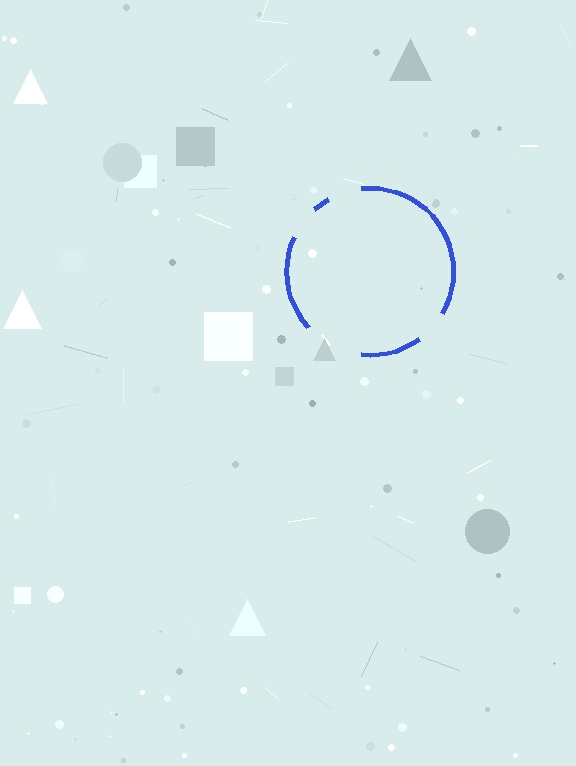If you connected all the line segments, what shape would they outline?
They would outline a circle.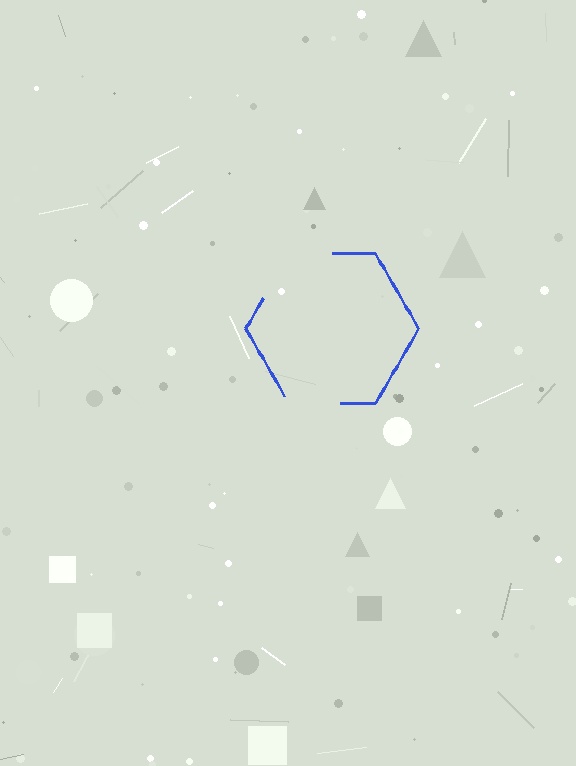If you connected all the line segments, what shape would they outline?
They would outline a hexagon.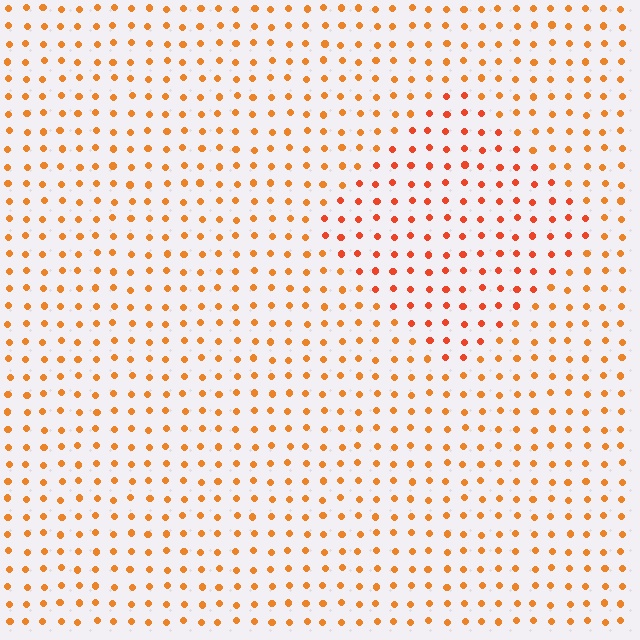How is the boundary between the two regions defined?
The boundary is defined purely by a slight shift in hue (about 20 degrees). Spacing, size, and orientation are identical on both sides.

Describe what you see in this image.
The image is filled with small orange elements in a uniform arrangement. A diamond-shaped region is visible where the elements are tinted to a slightly different hue, forming a subtle color boundary.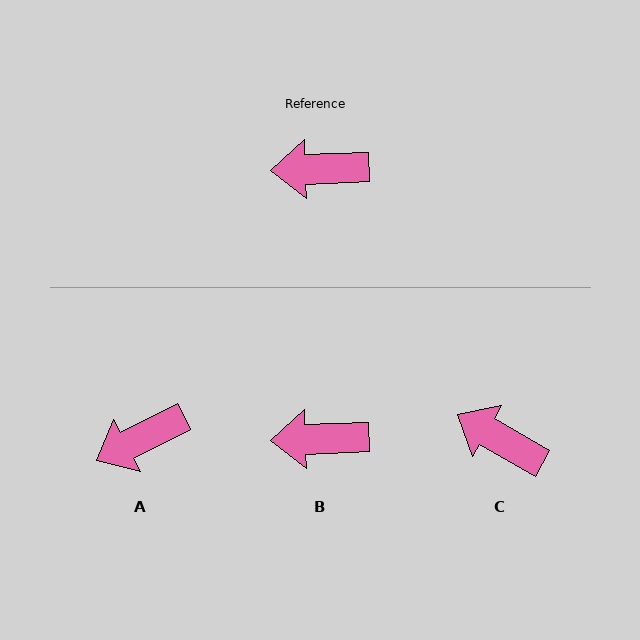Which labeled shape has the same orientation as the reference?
B.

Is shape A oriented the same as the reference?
No, it is off by about 25 degrees.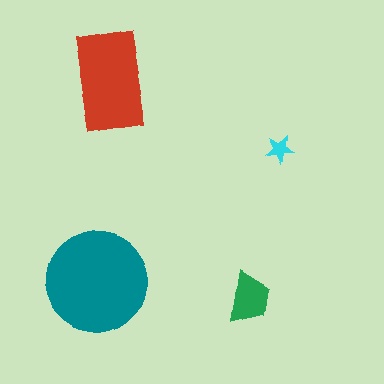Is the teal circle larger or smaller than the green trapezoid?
Larger.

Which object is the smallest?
The cyan star.